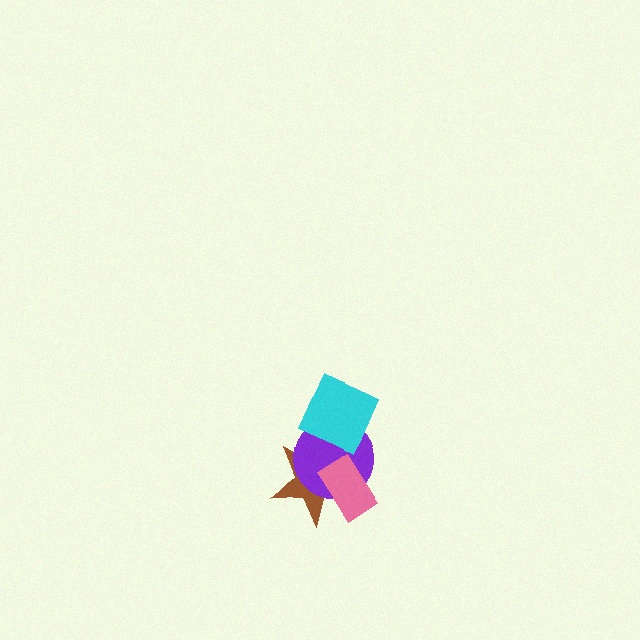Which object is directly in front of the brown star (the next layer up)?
The purple circle is directly in front of the brown star.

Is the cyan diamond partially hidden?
No, no other shape covers it.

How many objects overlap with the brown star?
3 objects overlap with the brown star.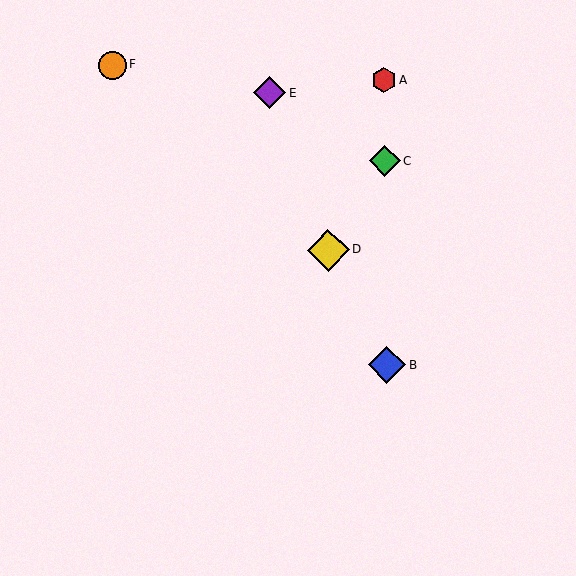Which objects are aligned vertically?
Objects A, B, C are aligned vertically.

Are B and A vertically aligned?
Yes, both are at x≈387.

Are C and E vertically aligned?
No, C is at x≈385 and E is at x≈269.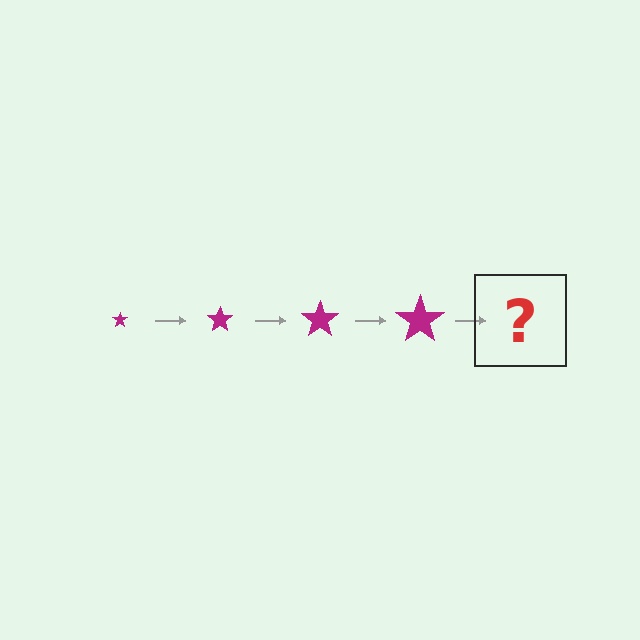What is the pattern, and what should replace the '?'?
The pattern is that the star gets progressively larger each step. The '?' should be a magenta star, larger than the previous one.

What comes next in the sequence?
The next element should be a magenta star, larger than the previous one.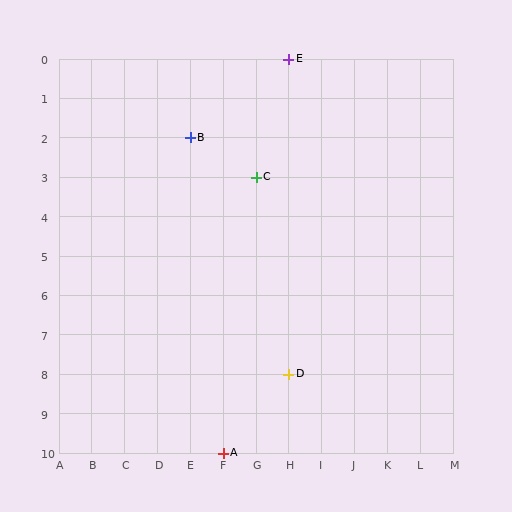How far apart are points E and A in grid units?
Points E and A are 2 columns and 10 rows apart (about 10.2 grid units diagonally).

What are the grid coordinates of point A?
Point A is at grid coordinates (F, 10).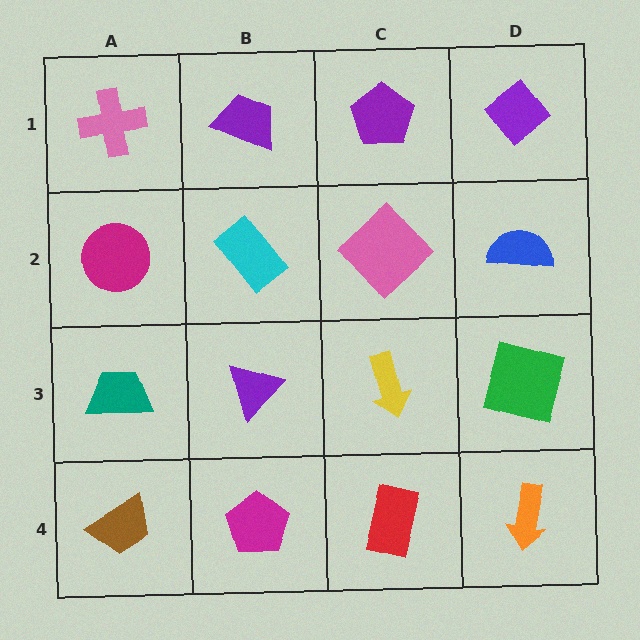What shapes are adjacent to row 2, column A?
A pink cross (row 1, column A), a teal trapezoid (row 3, column A), a cyan rectangle (row 2, column B).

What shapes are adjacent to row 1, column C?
A pink diamond (row 2, column C), a purple trapezoid (row 1, column B), a purple diamond (row 1, column D).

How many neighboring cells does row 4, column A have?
2.